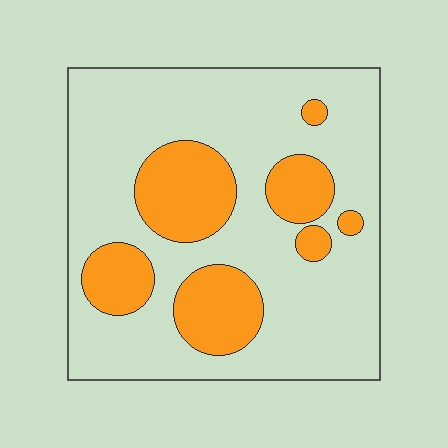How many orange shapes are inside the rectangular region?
7.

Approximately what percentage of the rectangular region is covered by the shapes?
Approximately 25%.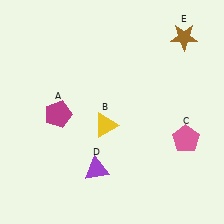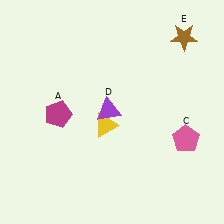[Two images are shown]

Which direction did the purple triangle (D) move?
The purple triangle (D) moved up.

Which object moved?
The purple triangle (D) moved up.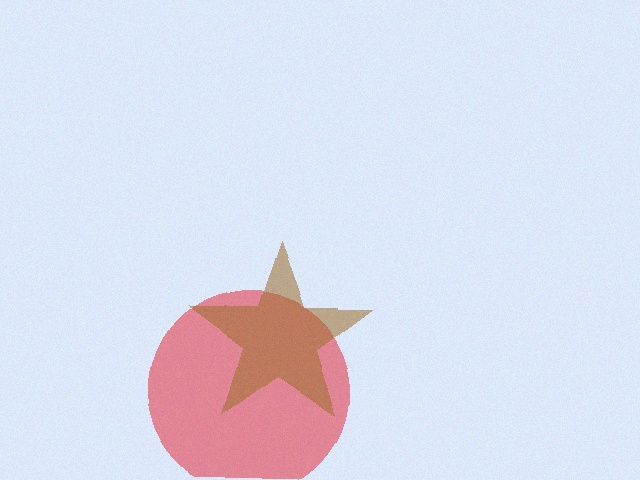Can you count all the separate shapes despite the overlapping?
Yes, there are 2 separate shapes.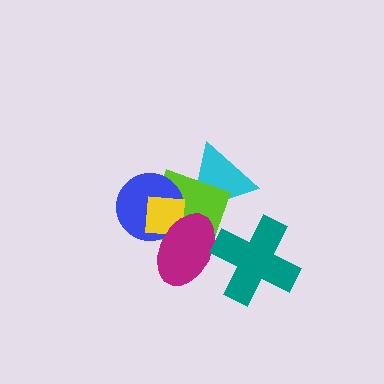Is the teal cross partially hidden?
No, no other shape covers it.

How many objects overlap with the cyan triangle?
1 object overlaps with the cyan triangle.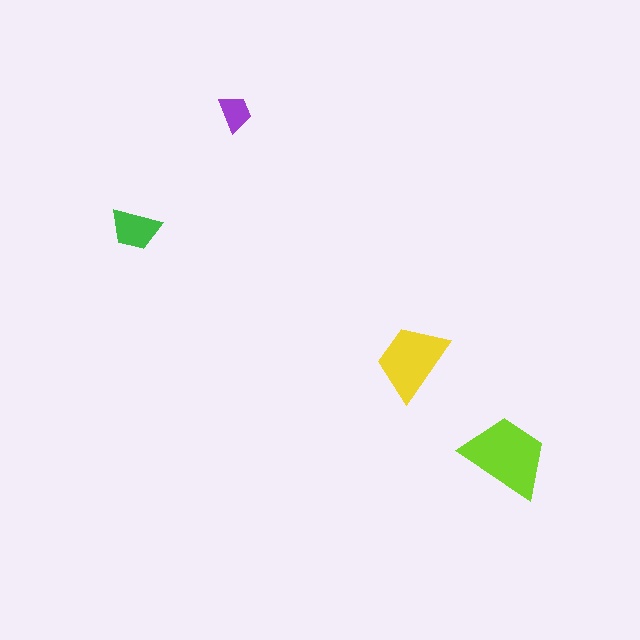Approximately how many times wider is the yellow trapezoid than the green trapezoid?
About 1.5 times wider.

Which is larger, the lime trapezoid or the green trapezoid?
The lime one.